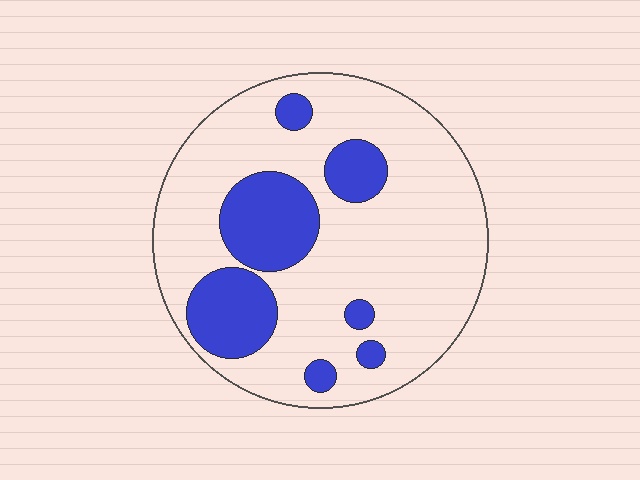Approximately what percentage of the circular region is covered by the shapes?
Approximately 25%.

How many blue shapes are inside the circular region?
7.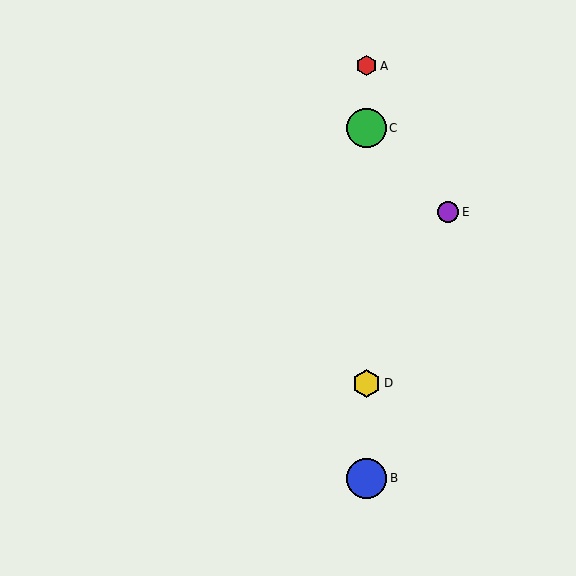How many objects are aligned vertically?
4 objects (A, B, C, D) are aligned vertically.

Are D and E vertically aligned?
No, D is at x≈367 and E is at x≈448.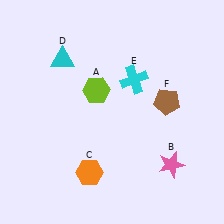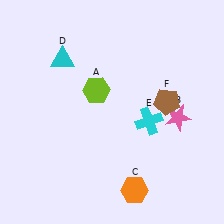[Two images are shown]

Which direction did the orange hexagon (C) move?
The orange hexagon (C) moved right.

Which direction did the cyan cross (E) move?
The cyan cross (E) moved down.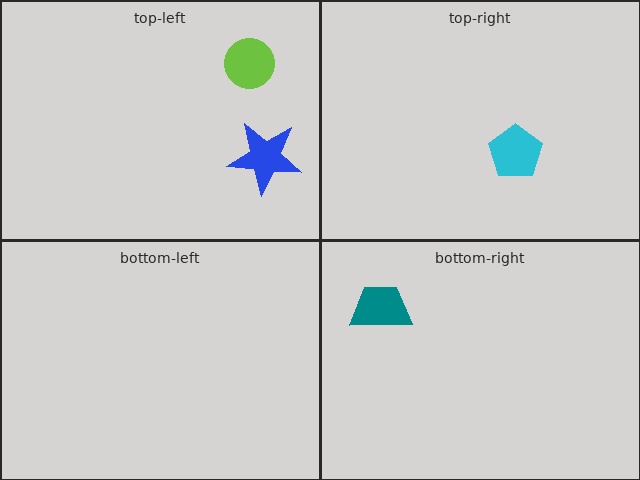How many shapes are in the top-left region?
2.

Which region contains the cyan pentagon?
The top-right region.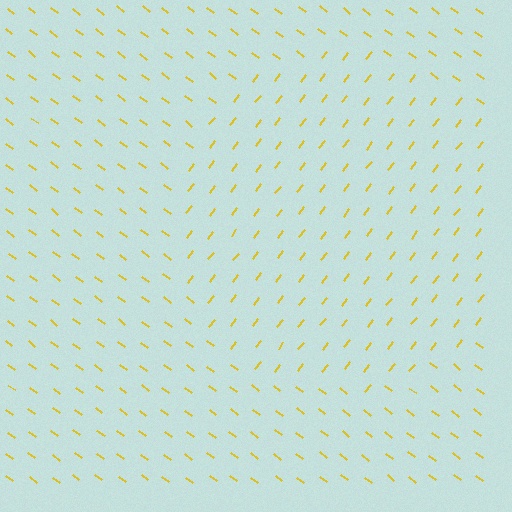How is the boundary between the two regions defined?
The boundary is defined purely by a change in line orientation (approximately 90 degrees difference). All lines are the same color and thickness.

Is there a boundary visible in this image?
Yes, there is a texture boundary formed by a change in line orientation.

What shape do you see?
I see a circle.